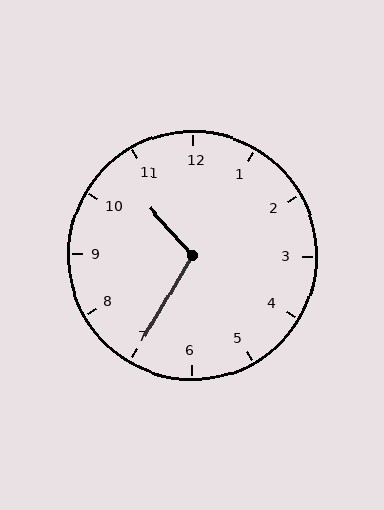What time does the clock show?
10:35.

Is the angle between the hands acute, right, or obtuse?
It is obtuse.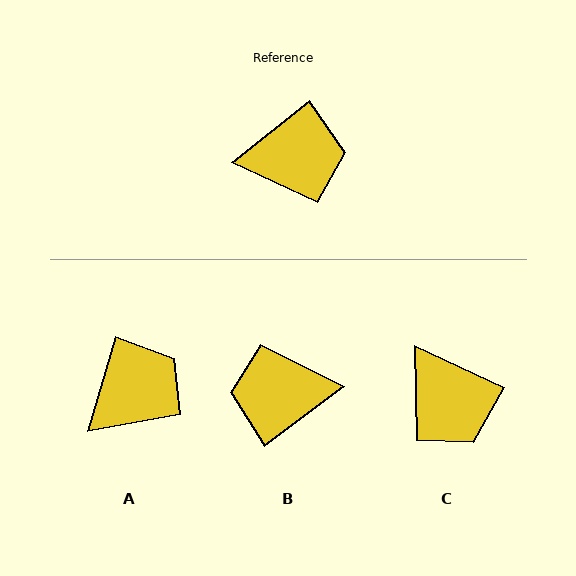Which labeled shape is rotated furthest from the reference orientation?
B, about 178 degrees away.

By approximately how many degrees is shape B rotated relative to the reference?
Approximately 178 degrees counter-clockwise.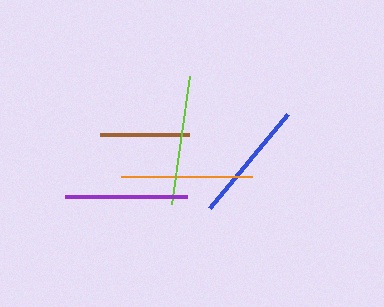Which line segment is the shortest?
The brown line is the shortest at approximately 88 pixels.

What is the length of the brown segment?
The brown segment is approximately 88 pixels long.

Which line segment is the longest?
The orange line is the longest at approximately 131 pixels.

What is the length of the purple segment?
The purple segment is approximately 123 pixels long.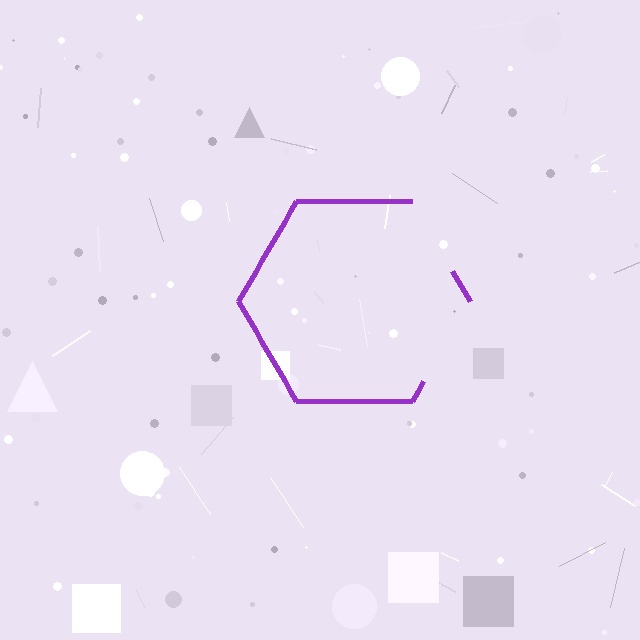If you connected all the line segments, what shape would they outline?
They would outline a hexagon.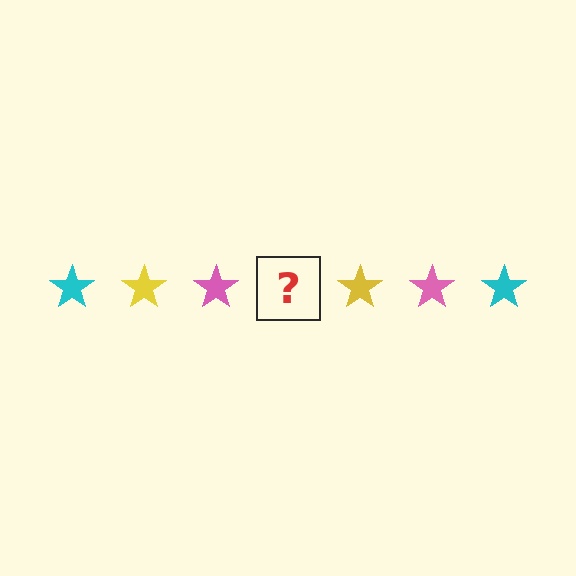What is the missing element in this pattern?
The missing element is a cyan star.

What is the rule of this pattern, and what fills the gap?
The rule is that the pattern cycles through cyan, yellow, pink stars. The gap should be filled with a cyan star.